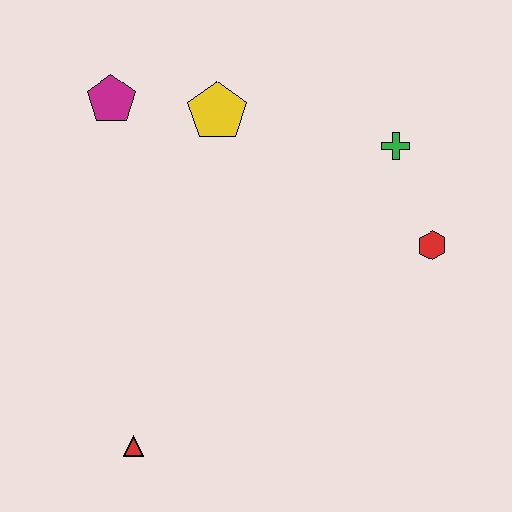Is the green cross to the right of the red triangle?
Yes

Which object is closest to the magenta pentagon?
The yellow pentagon is closest to the magenta pentagon.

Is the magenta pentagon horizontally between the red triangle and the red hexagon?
No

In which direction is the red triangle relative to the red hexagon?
The red triangle is to the left of the red hexagon.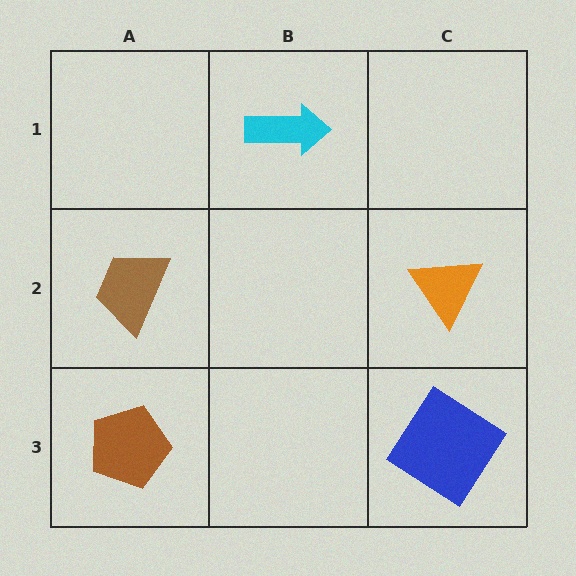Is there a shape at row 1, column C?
No, that cell is empty.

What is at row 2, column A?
A brown trapezoid.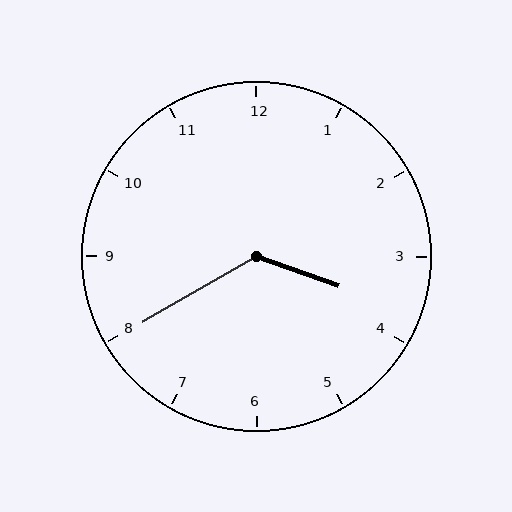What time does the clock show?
3:40.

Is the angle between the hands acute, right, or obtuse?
It is obtuse.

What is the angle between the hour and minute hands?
Approximately 130 degrees.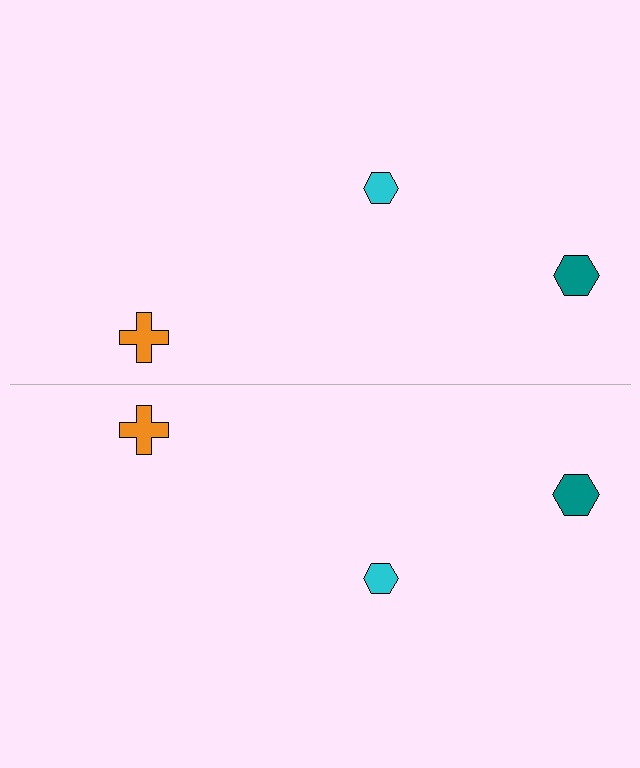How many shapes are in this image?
There are 6 shapes in this image.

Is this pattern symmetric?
Yes, this pattern has bilateral (reflection) symmetry.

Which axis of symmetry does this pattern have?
The pattern has a horizontal axis of symmetry running through the center of the image.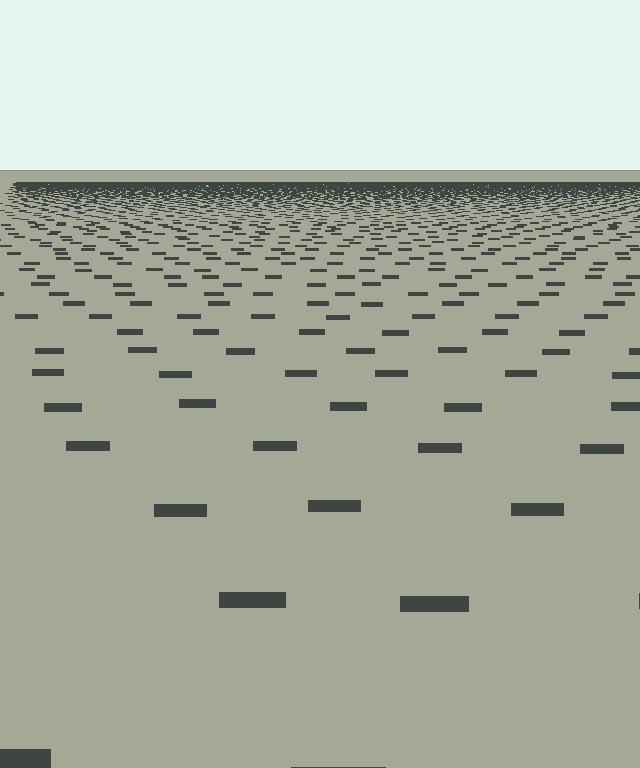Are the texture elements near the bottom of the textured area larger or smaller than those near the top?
Larger. Near the bottom, elements are closer to the viewer and appear at a bigger on-screen size.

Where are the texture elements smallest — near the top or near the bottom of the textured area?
Near the top.